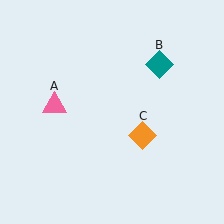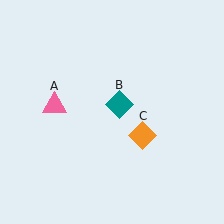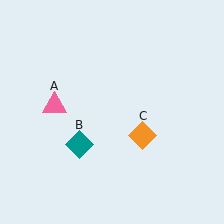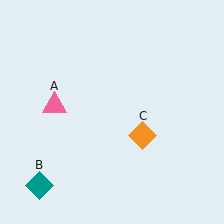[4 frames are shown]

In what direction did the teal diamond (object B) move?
The teal diamond (object B) moved down and to the left.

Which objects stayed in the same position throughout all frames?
Pink triangle (object A) and orange diamond (object C) remained stationary.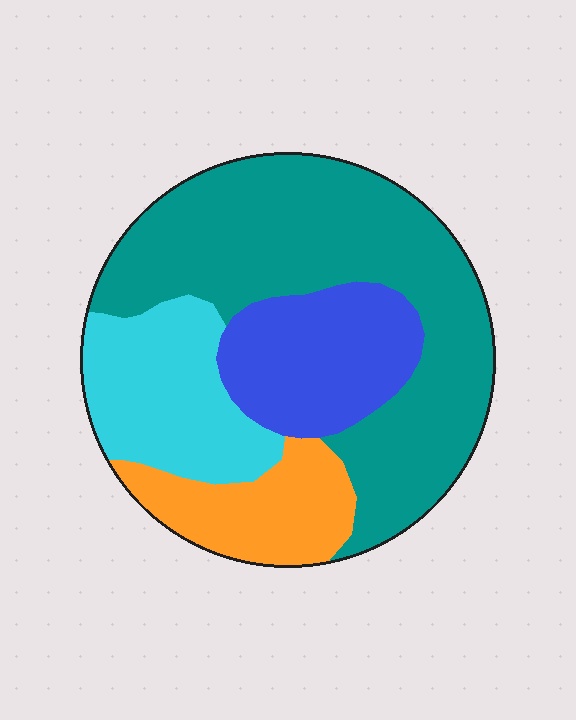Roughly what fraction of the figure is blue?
Blue takes up about one sixth (1/6) of the figure.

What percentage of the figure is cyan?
Cyan takes up less than a quarter of the figure.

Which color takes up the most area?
Teal, at roughly 50%.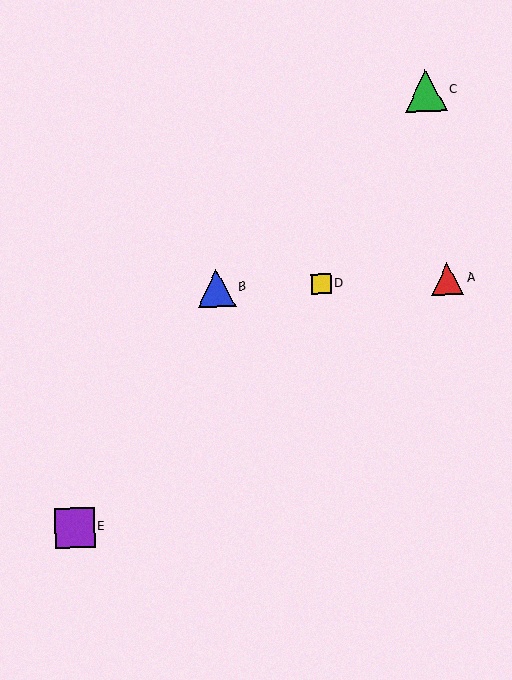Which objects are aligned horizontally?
Objects A, B, D are aligned horizontally.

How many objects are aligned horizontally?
3 objects (A, B, D) are aligned horizontally.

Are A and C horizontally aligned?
No, A is at y≈279 and C is at y≈90.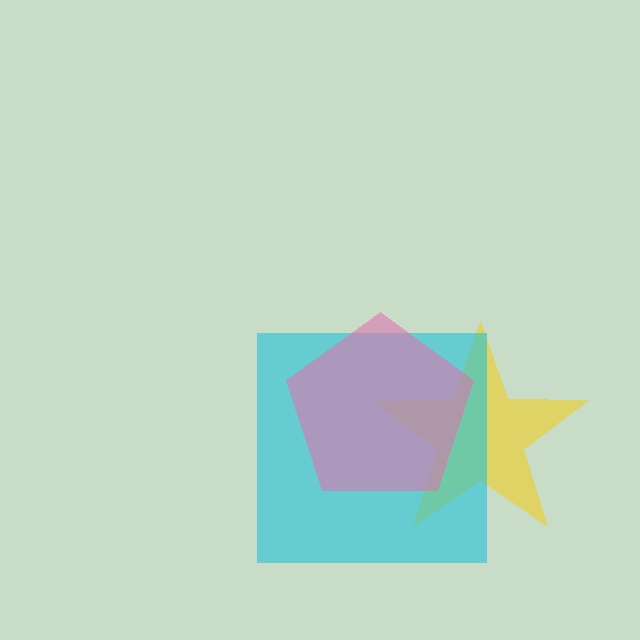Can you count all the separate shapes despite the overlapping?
Yes, there are 3 separate shapes.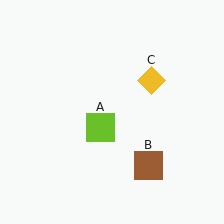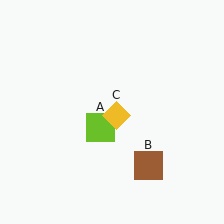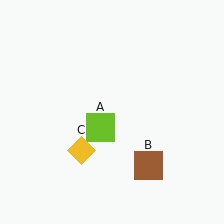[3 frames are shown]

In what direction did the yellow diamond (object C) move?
The yellow diamond (object C) moved down and to the left.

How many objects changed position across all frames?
1 object changed position: yellow diamond (object C).